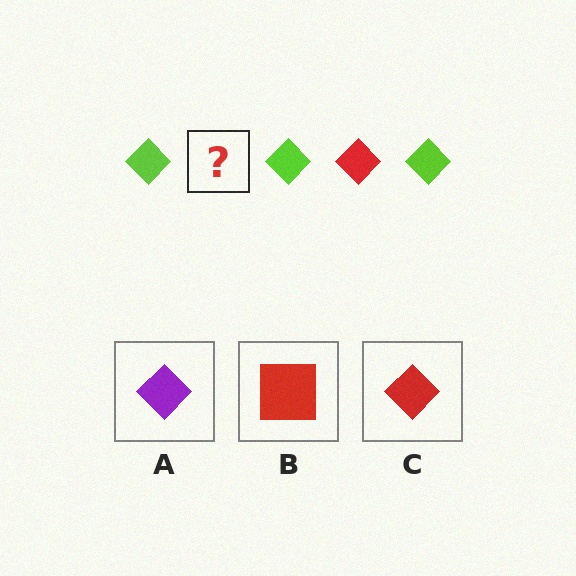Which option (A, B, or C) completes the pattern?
C.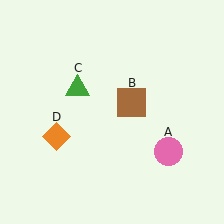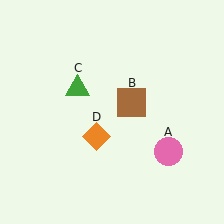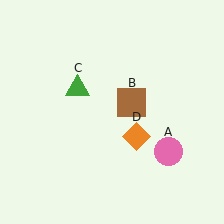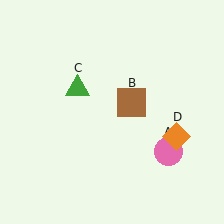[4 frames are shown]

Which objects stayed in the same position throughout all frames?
Pink circle (object A) and brown square (object B) and green triangle (object C) remained stationary.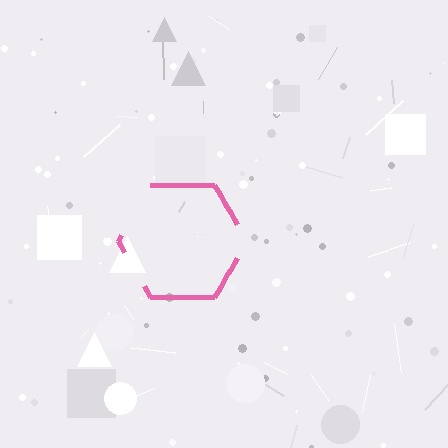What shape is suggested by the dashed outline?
The dashed outline suggests a hexagon.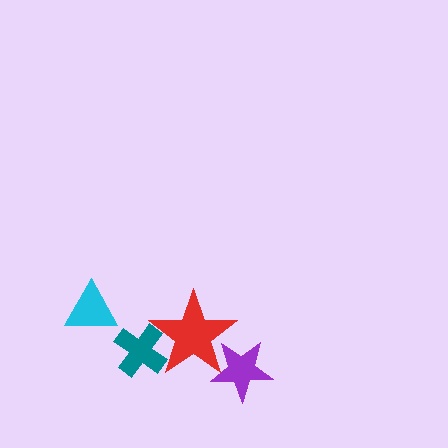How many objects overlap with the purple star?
1 object overlaps with the purple star.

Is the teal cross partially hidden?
Yes, it is partially covered by another shape.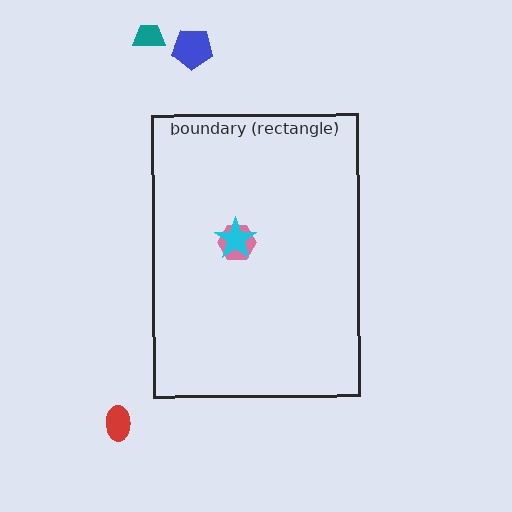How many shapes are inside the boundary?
2 inside, 3 outside.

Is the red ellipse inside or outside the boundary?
Outside.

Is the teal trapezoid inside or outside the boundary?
Outside.